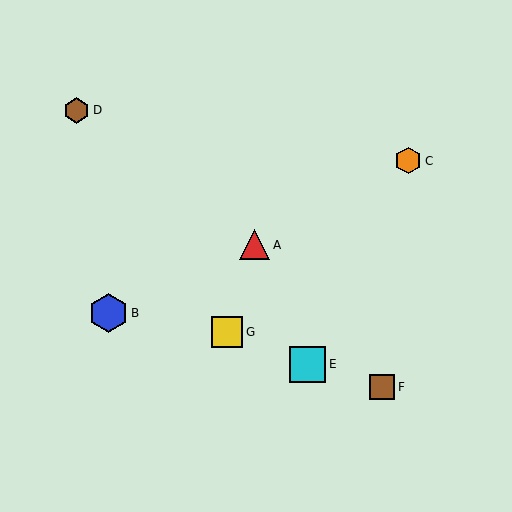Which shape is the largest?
The blue hexagon (labeled B) is the largest.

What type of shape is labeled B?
Shape B is a blue hexagon.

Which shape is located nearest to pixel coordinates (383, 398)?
The brown square (labeled F) at (382, 387) is nearest to that location.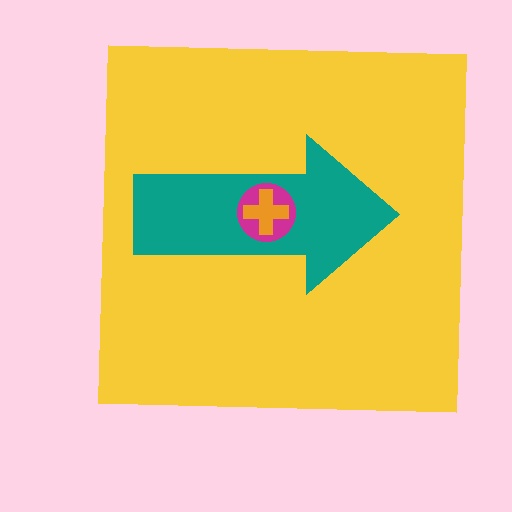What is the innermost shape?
The orange cross.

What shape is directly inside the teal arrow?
The magenta circle.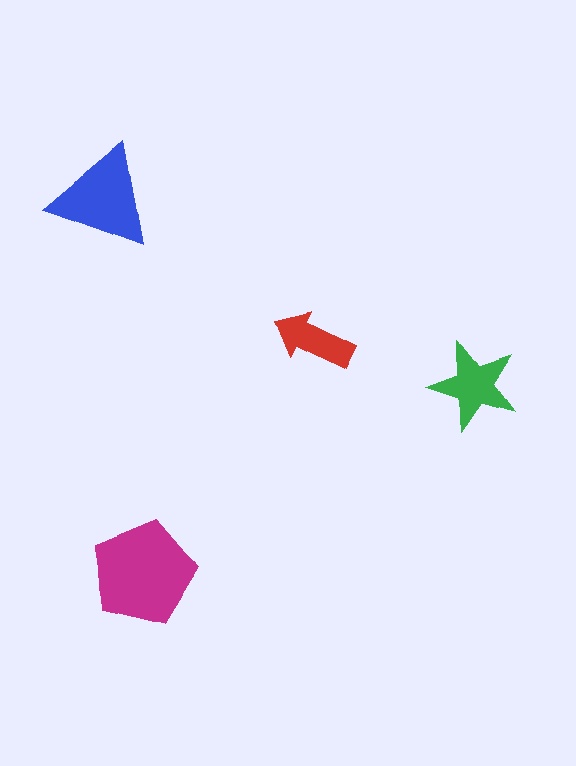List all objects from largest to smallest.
The magenta pentagon, the blue triangle, the green star, the red arrow.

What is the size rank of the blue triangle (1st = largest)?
2nd.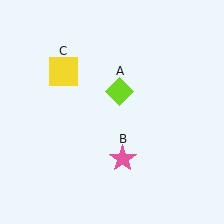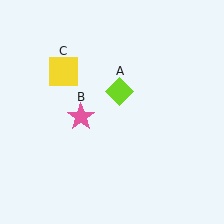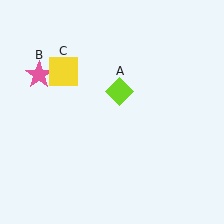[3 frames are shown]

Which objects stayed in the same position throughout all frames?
Lime diamond (object A) and yellow square (object C) remained stationary.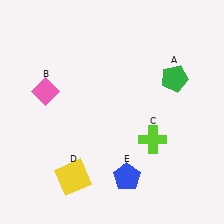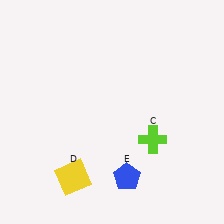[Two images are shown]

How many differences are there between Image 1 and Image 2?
There are 2 differences between the two images.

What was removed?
The green pentagon (A), the pink diamond (B) were removed in Image 2.